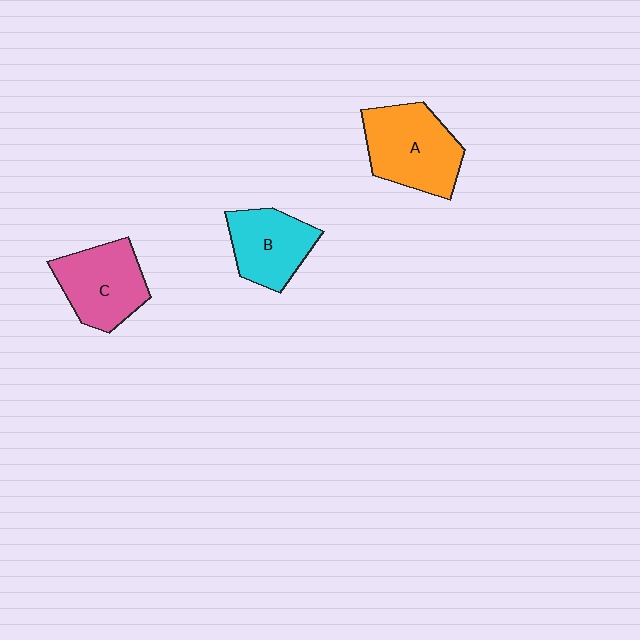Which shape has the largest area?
Shape A (orange).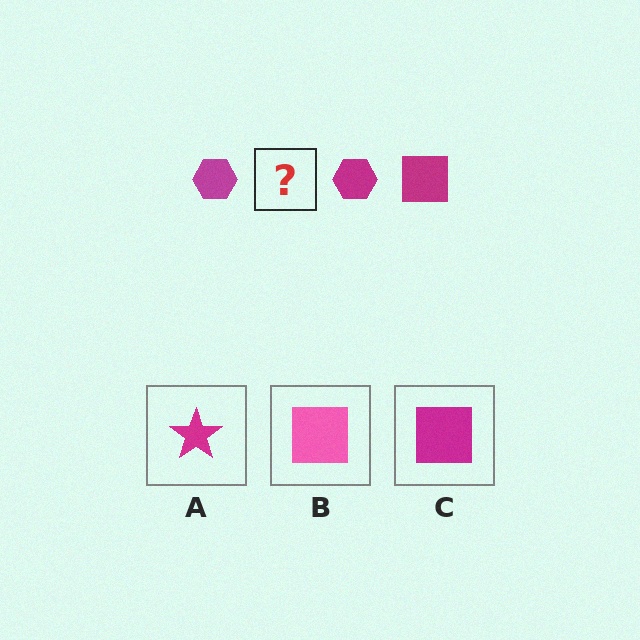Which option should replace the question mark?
Option C.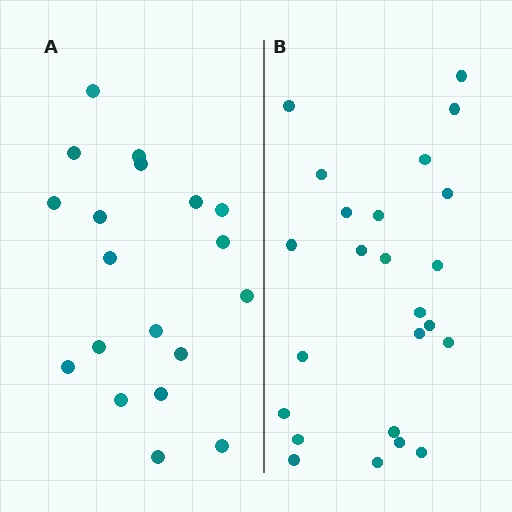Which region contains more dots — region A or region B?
Region B (the right region) has more dots.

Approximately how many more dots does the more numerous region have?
Region B has about 5 more dots than region A.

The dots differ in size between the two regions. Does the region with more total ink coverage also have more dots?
No. Region A has more total ink coverage because its dots are larger, but region B actually contains more individual dots. Total area can be misleading — the number of items is what matters here.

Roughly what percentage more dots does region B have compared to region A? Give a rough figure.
About 25% more.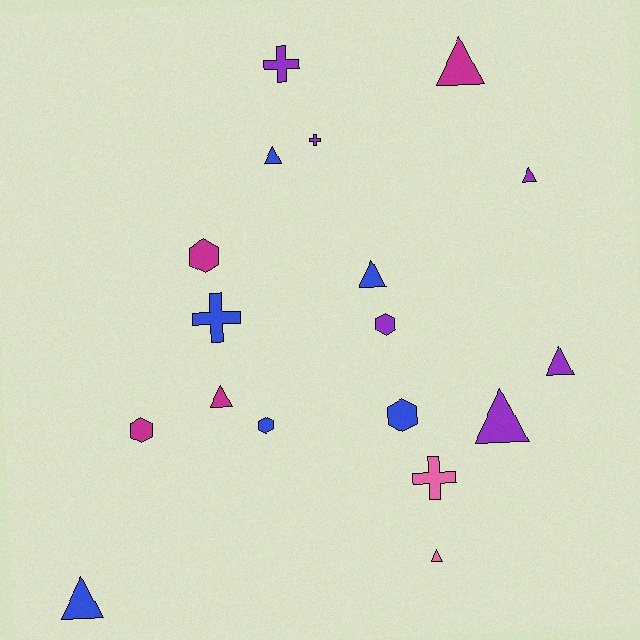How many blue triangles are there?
There are 3 blue triangles.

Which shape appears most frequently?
Triangle, with 9 objects.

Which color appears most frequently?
Blue, with 6 objects.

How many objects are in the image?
There are 18 objects.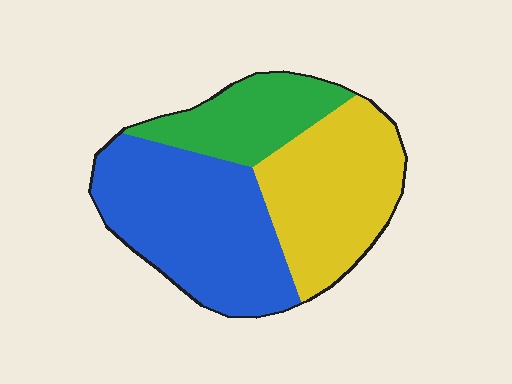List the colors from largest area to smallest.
From largest to smallest: blue, yellow, green.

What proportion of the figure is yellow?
Yellow takes up between a quarter and a half of the figure.